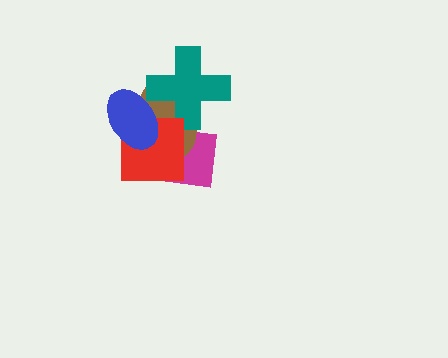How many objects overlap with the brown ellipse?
4 objects overlap with the brown ellipse.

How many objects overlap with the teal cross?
3 objects overlap with the teal cross.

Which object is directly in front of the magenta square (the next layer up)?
The brown ellipse is directly in front of the magenta square.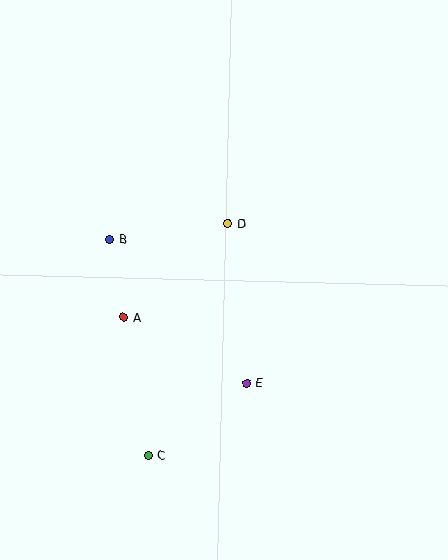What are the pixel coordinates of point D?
Point D is at (228, 224).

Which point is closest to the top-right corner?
Point D is closest to the top-right corner.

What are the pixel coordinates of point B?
Point B is at (109, 240).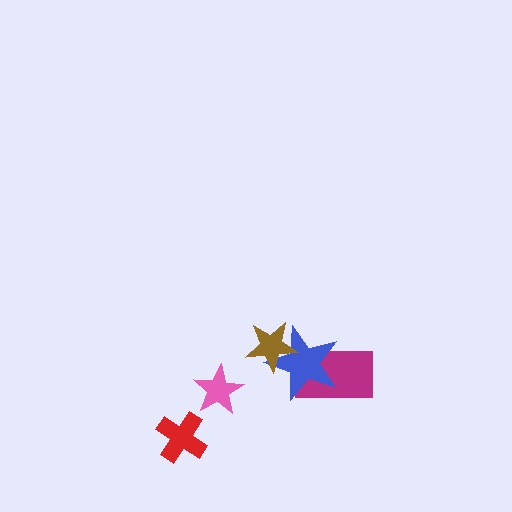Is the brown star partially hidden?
No, no other shape covers it.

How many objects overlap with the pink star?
0 objects overlap with the pink star.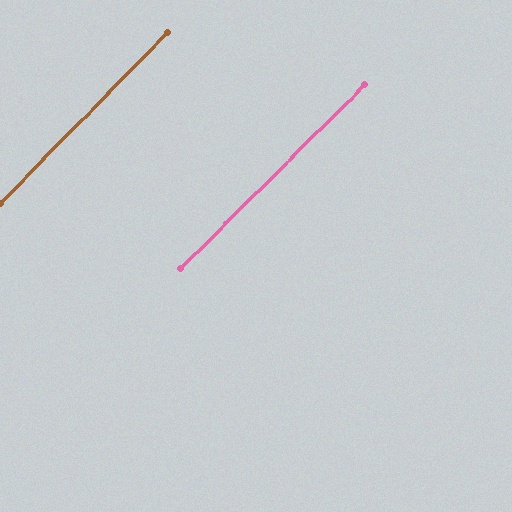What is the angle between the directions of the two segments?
Approximately 1 degree.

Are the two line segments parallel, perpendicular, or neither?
Parallel — their directions differ by only 0.8°.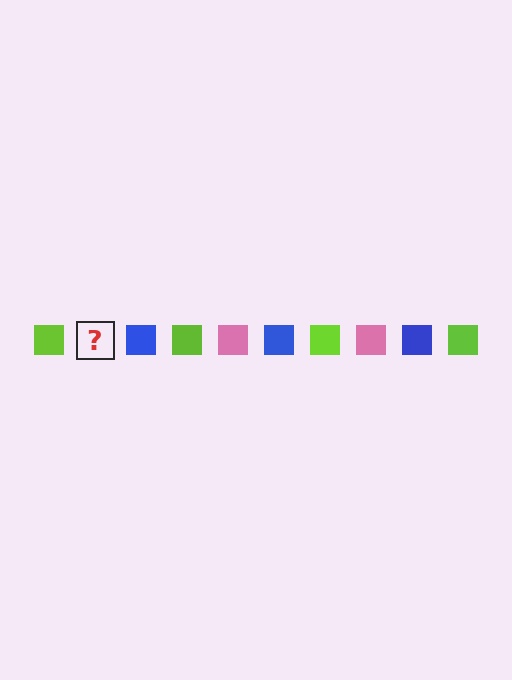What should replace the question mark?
The question mark should be replaced with a pink square.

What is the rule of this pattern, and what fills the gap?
The rule is that the pattern cycles through lime, pink, blue squares. The gap should be filled with a pink square.